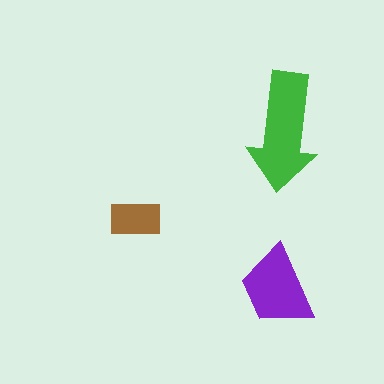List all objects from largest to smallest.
The green arrow, the purple trapezoid, the brown rectangle.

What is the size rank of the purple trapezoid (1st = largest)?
2nd.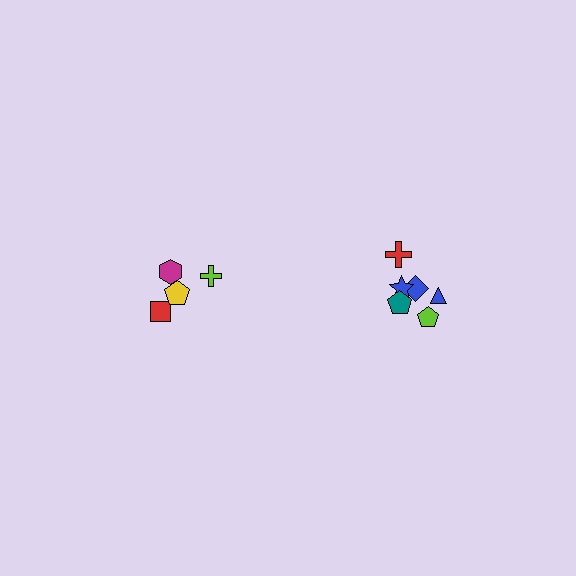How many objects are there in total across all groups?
There are 10 objects.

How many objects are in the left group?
There are 4 objects.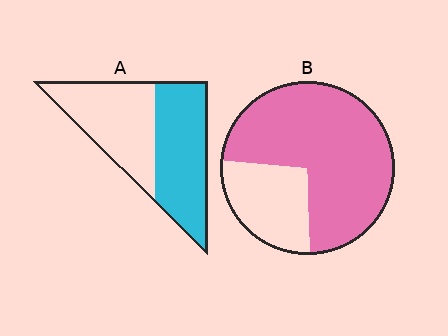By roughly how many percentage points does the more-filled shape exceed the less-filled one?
By roughly 20 percentage points (B over A).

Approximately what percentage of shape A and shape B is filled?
A is approximately 50% and B is approximately 75%.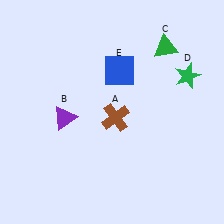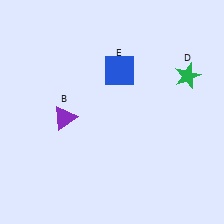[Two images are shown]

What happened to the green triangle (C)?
The green triangle (C) was removed in Image 2. It was in the top-right area of Image 1.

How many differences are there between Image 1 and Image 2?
There are 2 differences between the two images.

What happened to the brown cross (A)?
The brown cross (A) was removed in Image 2. It was in the bottom-right area of Image 1.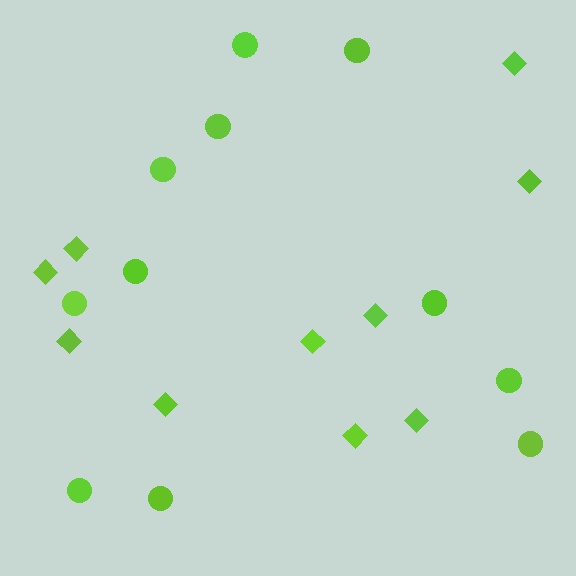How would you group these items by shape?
There are 2 groups: one group of diamonds (10) and one group of circles (11).